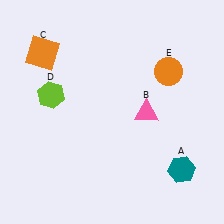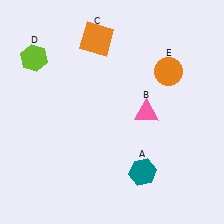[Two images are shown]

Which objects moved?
The objects that moved are: the teal hexagon (A), the orange square (C), the lime hexagon (D).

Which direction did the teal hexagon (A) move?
The teal hexagon (A) moved left.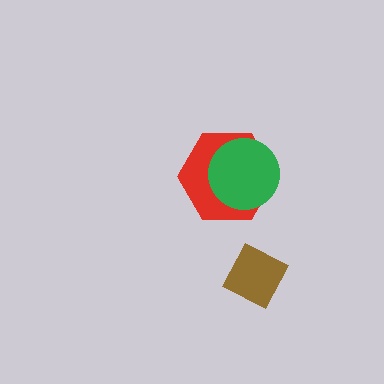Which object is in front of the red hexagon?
The green circle is in front of the red hexagon.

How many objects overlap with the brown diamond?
0 objects overlap with the brown diamond.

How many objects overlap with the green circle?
1 object overlaps with the green circle.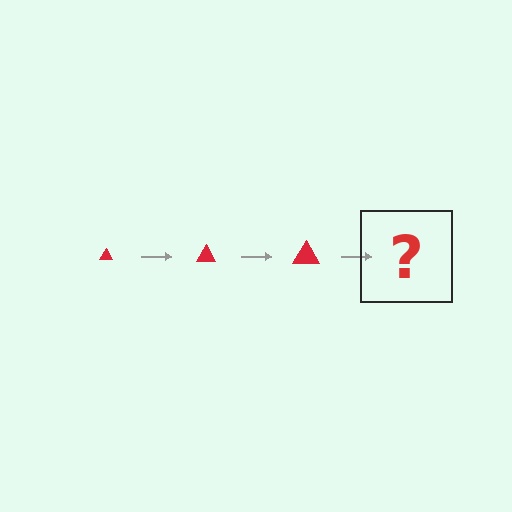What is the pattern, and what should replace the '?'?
The pattern is that the triangle gets progressively larger each step. The '?' should be a red triangle, larger than the previous one.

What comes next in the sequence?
The next element should be a red triangle, larger than the previous one.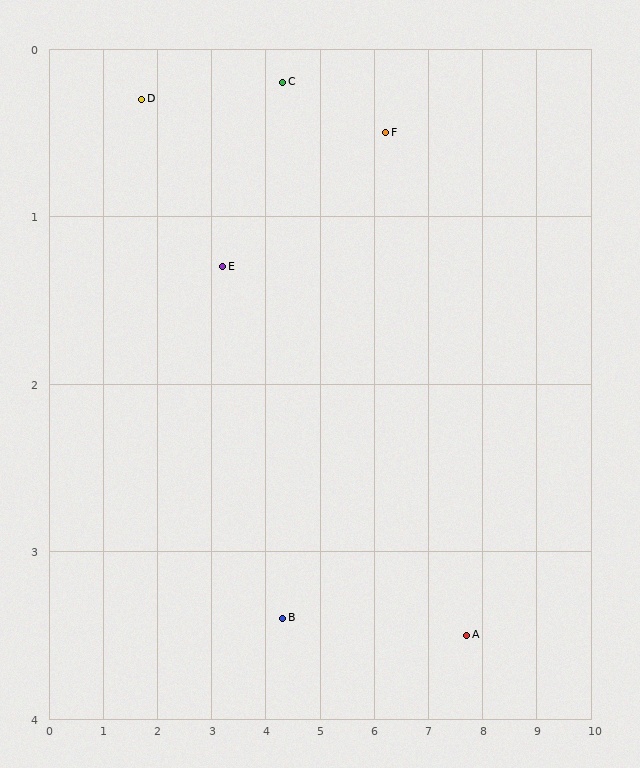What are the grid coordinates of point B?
Point B is at approximately (4.3, 3.4).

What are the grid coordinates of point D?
Point D is at approximately (1.7, 0.3).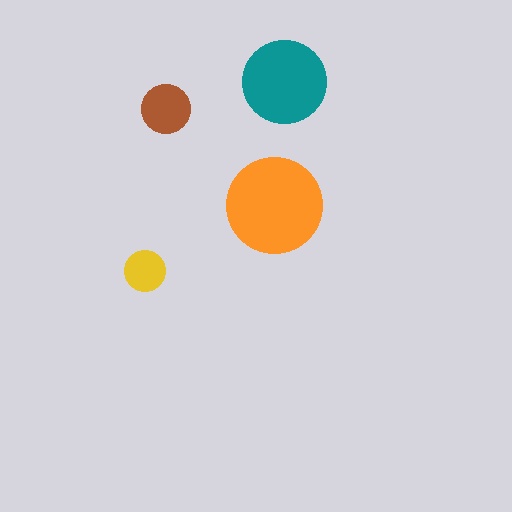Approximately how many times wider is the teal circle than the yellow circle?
About 2 times wider.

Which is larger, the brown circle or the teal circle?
The teal one.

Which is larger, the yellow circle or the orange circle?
The orange one.